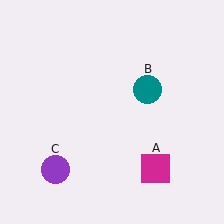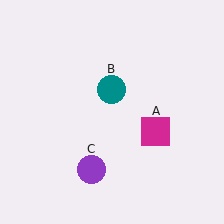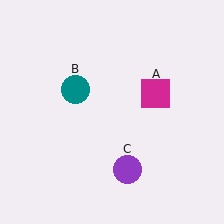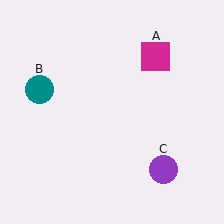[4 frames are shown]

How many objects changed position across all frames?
3 objects changed position: magenta square (object A), teal circle (object B), purple circle (object C).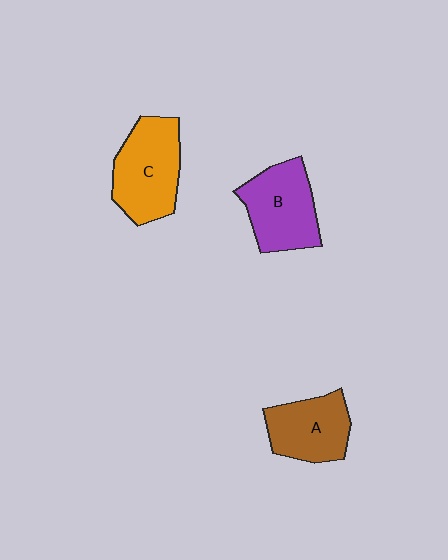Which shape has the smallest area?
Shape A (brown).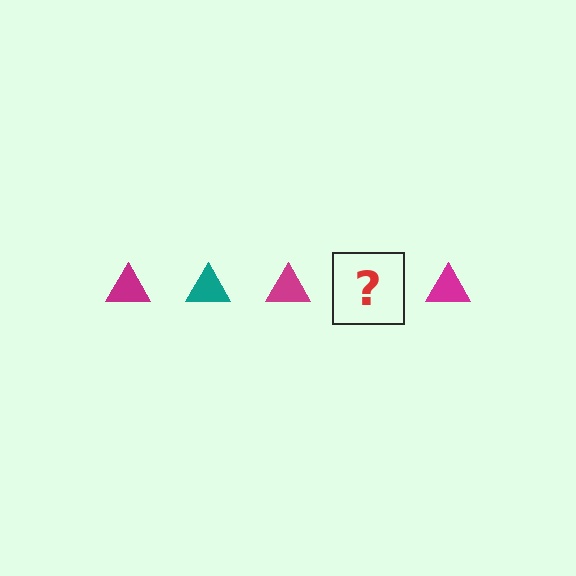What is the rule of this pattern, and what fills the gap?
The rule is that the pattern cycles through magenta, teal triangles. The gap should be filled with a teal triangle.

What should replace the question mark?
The question mark should be replaced with a teal triangle.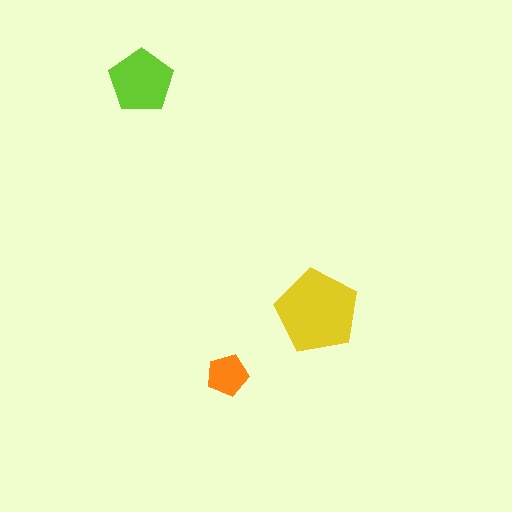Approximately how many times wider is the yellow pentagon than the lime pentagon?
About 1.5 times wider.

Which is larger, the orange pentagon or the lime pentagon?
The lime one.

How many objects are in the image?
There are 3 objects in the image.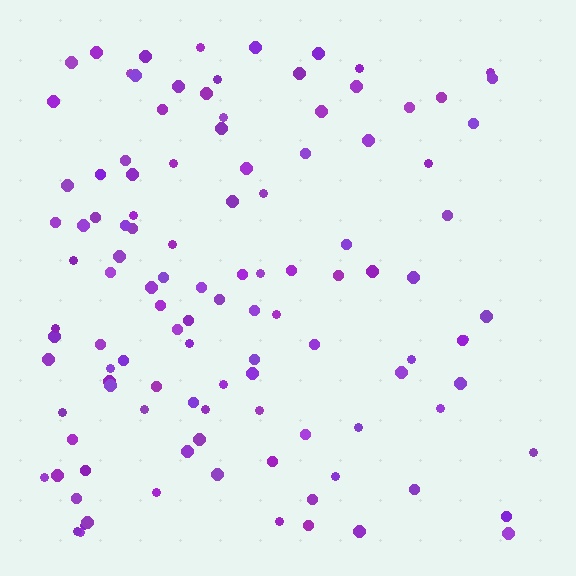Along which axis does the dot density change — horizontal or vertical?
Horizontal.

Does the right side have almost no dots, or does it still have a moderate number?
Still a moderate number, just noticeably fewer than the left.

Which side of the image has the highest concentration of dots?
The left.